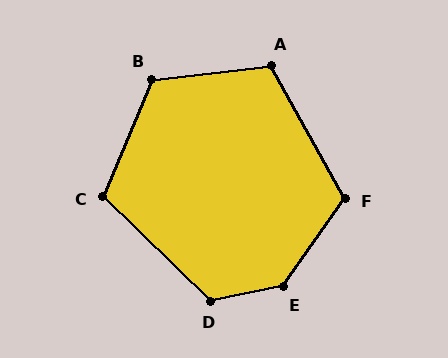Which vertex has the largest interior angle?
E, at approximately 136 degrees.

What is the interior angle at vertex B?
Approximately 119 degrees (obtuse).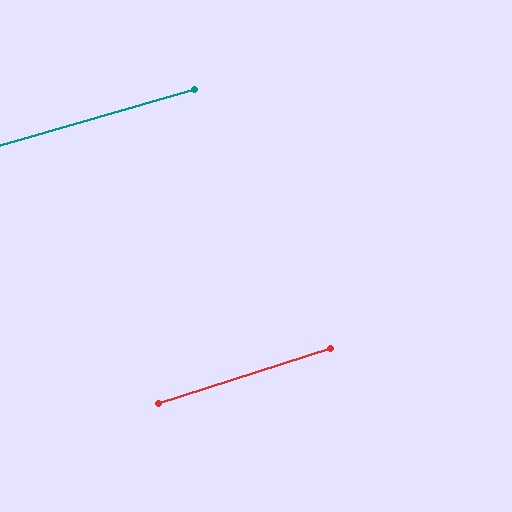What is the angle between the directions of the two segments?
Approximately 2 degrees.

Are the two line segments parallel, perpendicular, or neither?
Parallel — their directions differ by only 1.8°.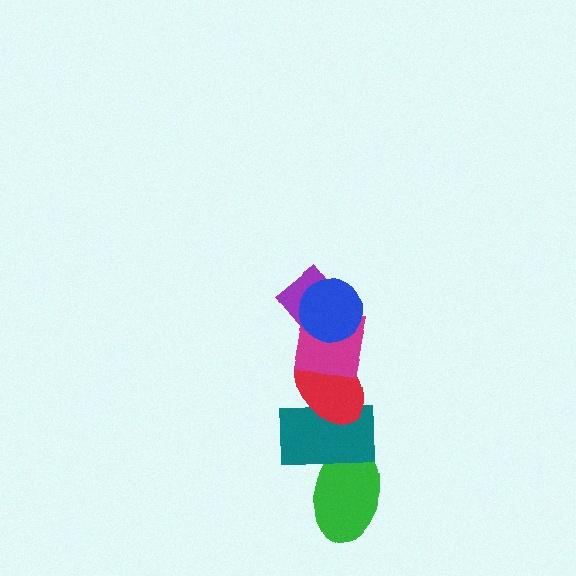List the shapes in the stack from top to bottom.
From top to bottom: the blue circle, the purple diamond, the magenta square, the red ellipse, the teal rectangle, the green ellipse.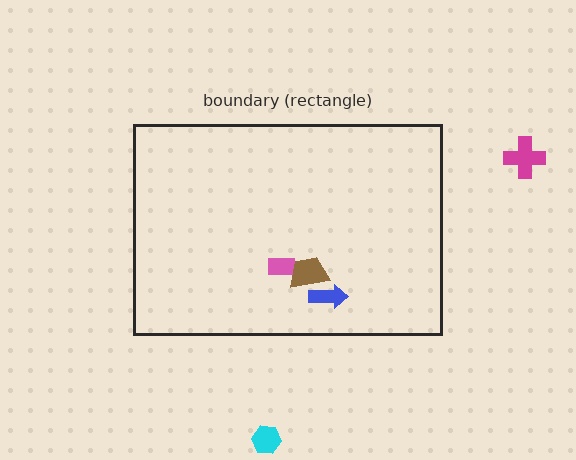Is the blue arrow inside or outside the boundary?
Inside.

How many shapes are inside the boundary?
3 inside, 2 outside.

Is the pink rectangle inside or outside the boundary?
Inside.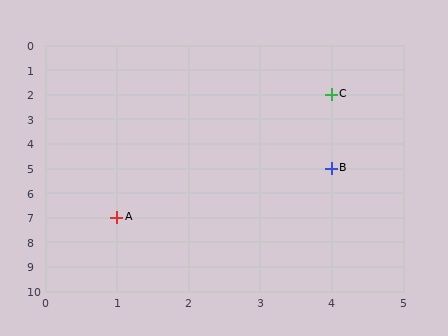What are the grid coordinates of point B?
Point B is at grid coordinates (4, 5).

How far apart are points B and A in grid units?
Points B and A are 3 columns and 2 rows apart (about 3.6 grid units diagonally).